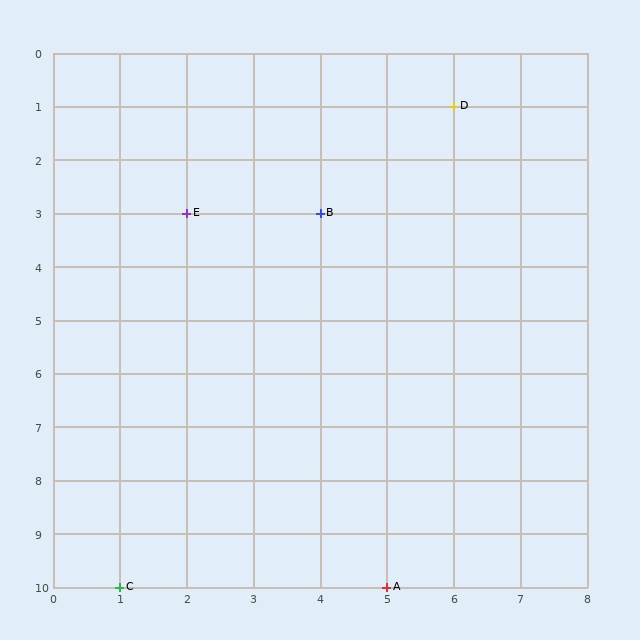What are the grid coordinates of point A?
Point A is at grid coordinates (5, 10).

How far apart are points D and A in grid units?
Points D and A are 1 column and 9 rows apart (about 9.1 grid units diagonally).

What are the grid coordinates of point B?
Point B is at grid coordinates (4, 3).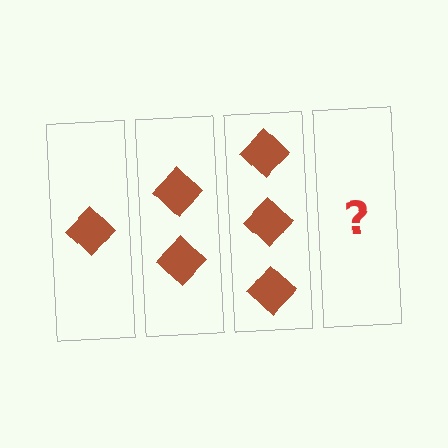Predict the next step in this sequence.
The next step is 4 diamonds.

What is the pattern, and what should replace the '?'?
The pattern is that each step adds one more diamond. The '?' should be 4 diamonds.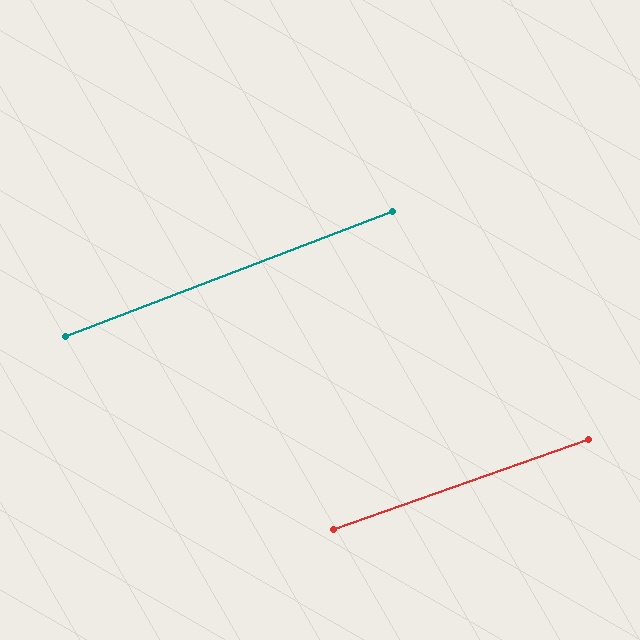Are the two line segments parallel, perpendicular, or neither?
Parallel — their directions differ by only 1.3°.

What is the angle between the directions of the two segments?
Approximately 1 degree.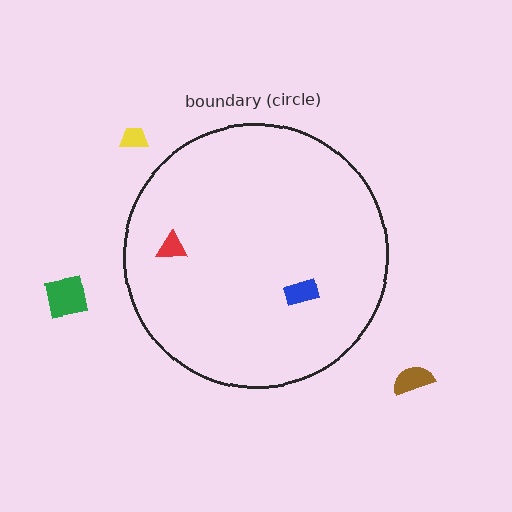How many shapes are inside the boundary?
2 inside, 3 outside.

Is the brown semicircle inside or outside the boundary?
Outside.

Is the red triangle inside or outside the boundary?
Inside.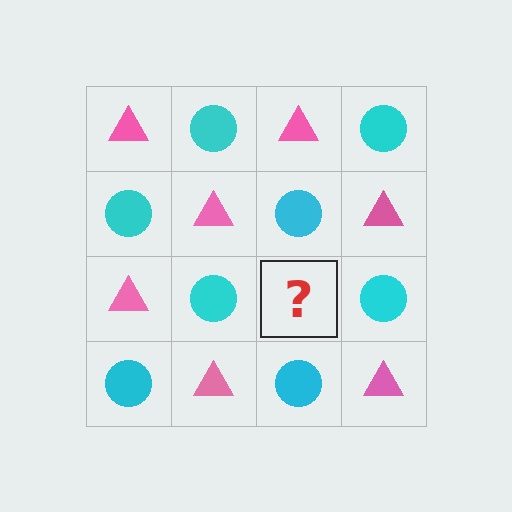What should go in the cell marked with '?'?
The missing cell should contain a pink triangle.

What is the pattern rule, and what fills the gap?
The rule is that it alternates pink triangle and cyan circle in a checkerboard pattern. The gap should be filled with a pink triangle.